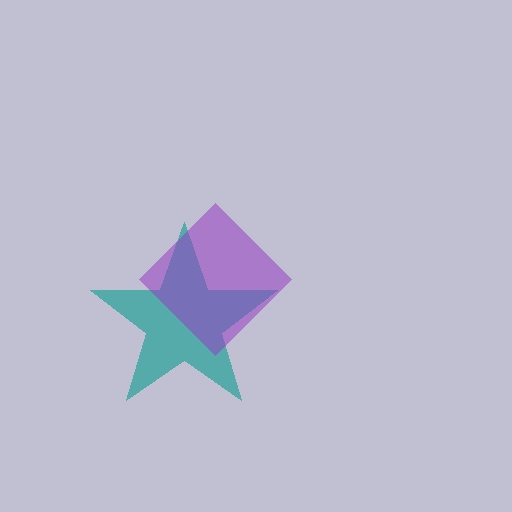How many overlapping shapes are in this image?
There are 2 overlapping shapes in the image.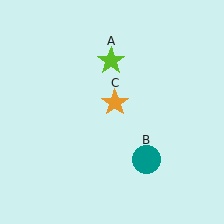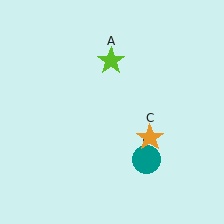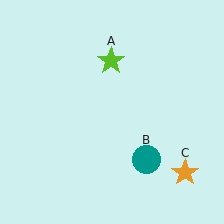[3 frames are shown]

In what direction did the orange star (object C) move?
The orange star (object C) moved down and to the right.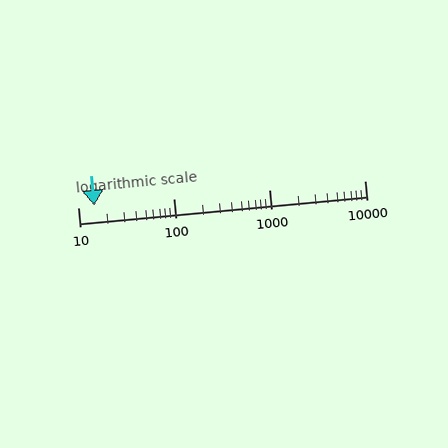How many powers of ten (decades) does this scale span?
The scale spans 3 decades, from 10 to 10000.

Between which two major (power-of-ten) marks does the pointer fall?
The pointer is between 10 and 100.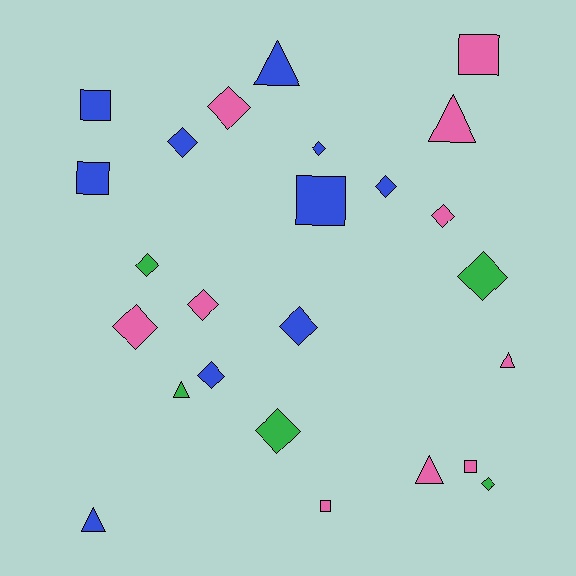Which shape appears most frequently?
Diamond, with 13 objects.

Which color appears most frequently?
Blue, with 10 objects.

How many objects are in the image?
There are 25 objects.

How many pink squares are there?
There are 3 pink squares.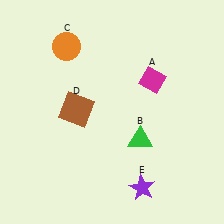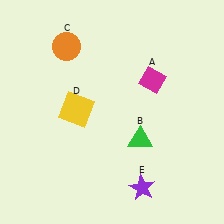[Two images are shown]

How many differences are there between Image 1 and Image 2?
There is 1 difference between the two images.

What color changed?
The square (D) changed from brown in Image 1 to yellow in Image 2.